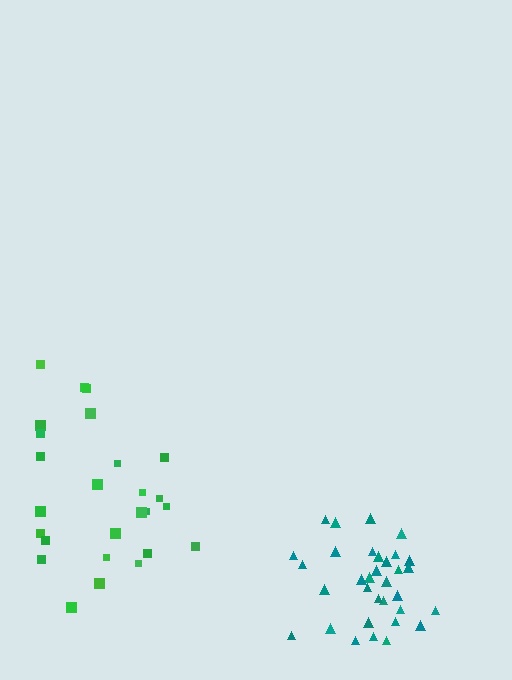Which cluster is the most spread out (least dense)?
Green.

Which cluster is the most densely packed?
Teal.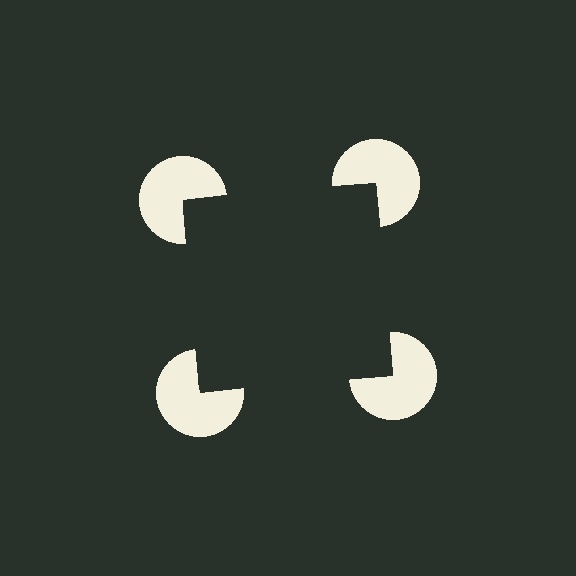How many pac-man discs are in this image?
There are 4 — one at each vertex of the illusory square.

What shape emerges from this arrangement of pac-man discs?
An illusory square — its edges are inferred from the aligned wedge cuts in the pac-man discs, not physically drawn.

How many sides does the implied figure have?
4 sides.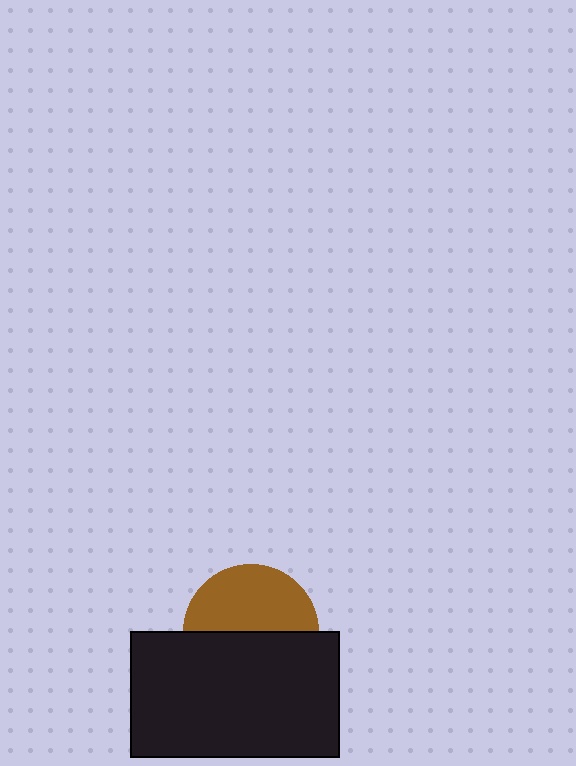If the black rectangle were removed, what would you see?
You would see the complete brown circle.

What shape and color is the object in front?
The object in front is a black rectangle.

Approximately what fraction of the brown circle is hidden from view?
Roughly 51% of the brown circle is hidden behind the black rectangle.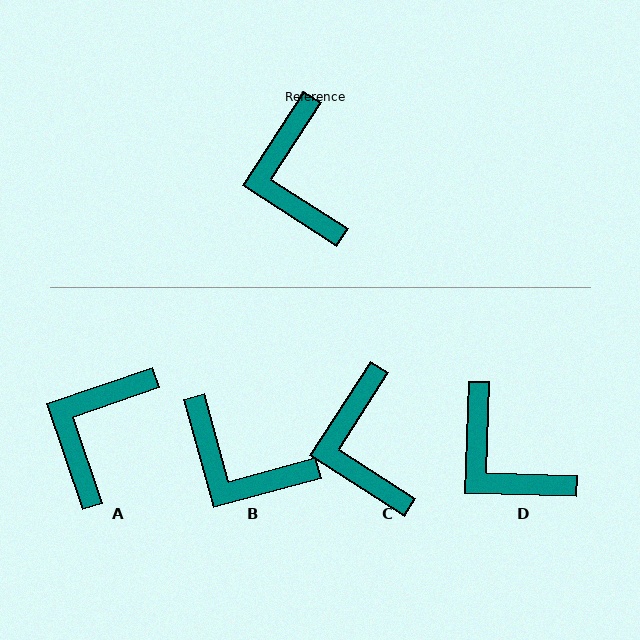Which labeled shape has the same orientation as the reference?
C.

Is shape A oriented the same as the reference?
No, it is off by about 38 degrees.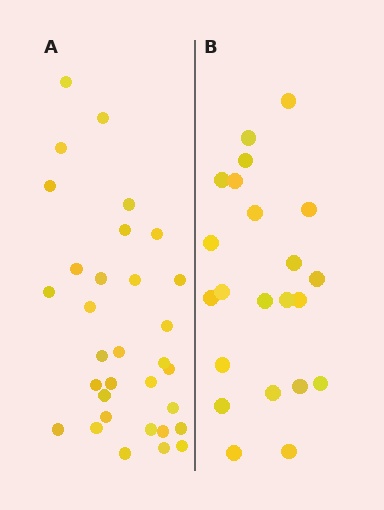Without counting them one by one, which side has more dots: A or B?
Region A (the left region) has more dots.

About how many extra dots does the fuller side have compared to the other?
Region A has roughly 10 or so more dots than region B.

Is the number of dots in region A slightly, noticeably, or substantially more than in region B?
Region A has substantially more. The ratio is roughly 1.5 to 1.